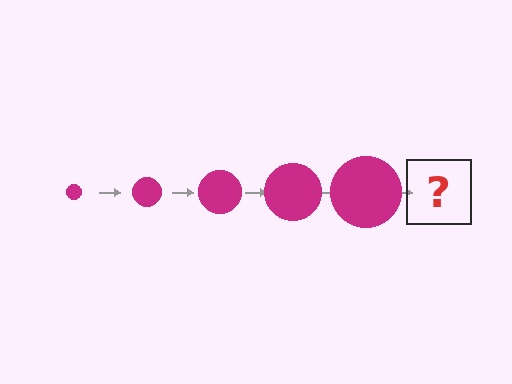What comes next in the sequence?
The next element should be a magenta circle, larger than the previous one.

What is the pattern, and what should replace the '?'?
The pattern is that the circle gets progressively larger each step. The '?' should be a magenta circle, larger than the previous one.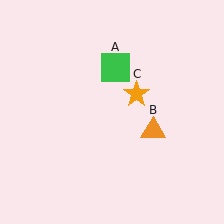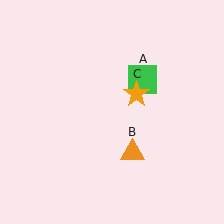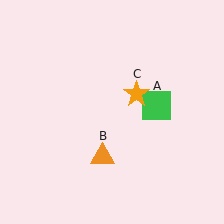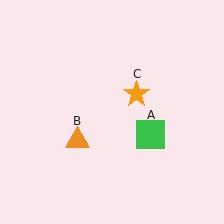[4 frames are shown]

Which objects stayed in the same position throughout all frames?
Orange star (object C) remained stationary.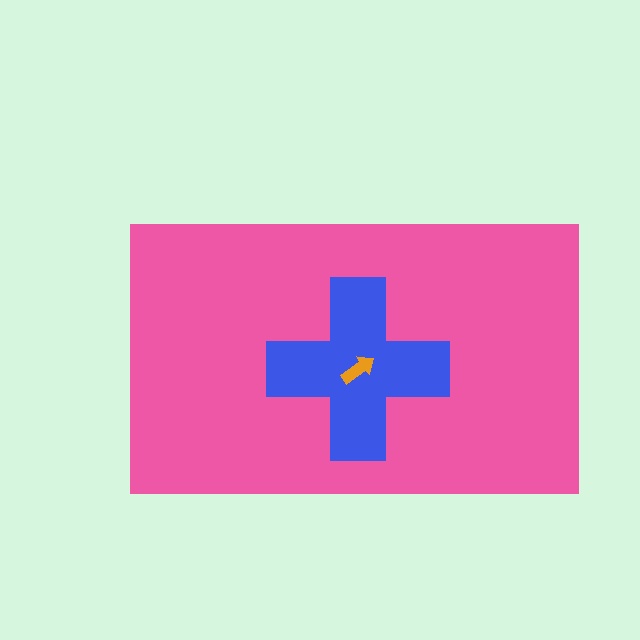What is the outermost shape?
The pink rectangle.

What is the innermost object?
The orange arrow.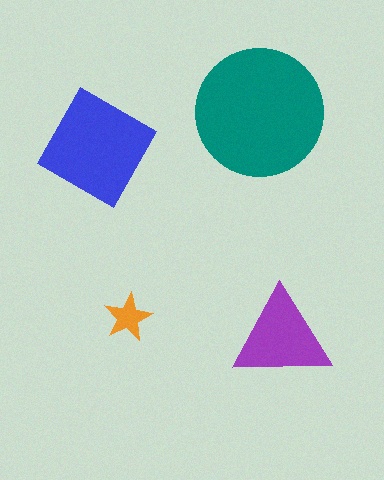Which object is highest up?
The teal circle is topmost.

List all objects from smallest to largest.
The orange star, the purple triangle, the blue diamond, the teal circle.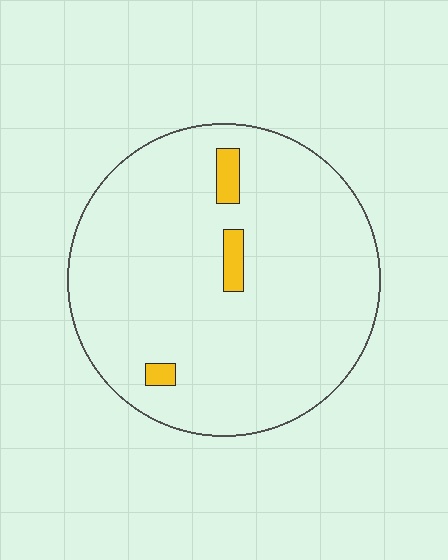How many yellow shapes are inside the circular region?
3.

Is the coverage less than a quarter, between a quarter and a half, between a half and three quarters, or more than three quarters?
Less than a quarter.